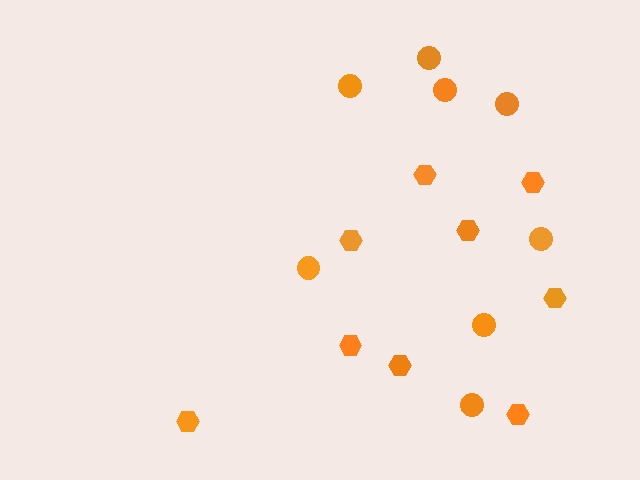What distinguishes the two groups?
There are 2 groups: one group of hexagons (9) and one group of circles (8).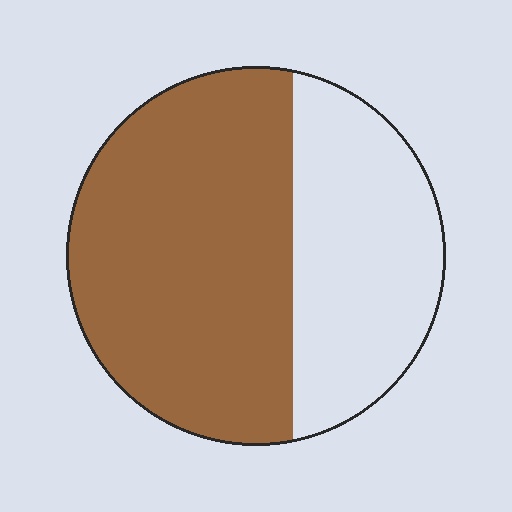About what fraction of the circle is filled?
About five eighths (5/8).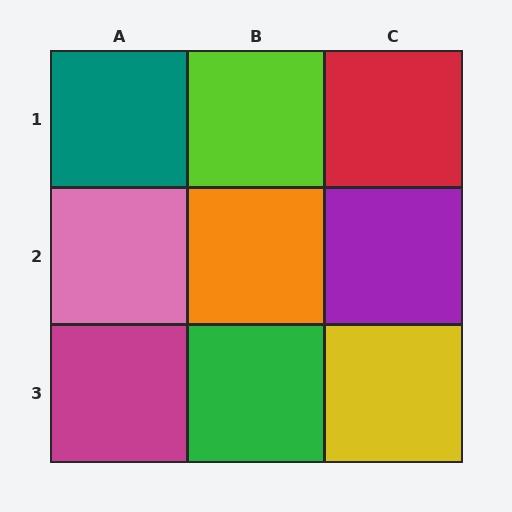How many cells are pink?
1 cell is pink.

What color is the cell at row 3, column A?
Magenta.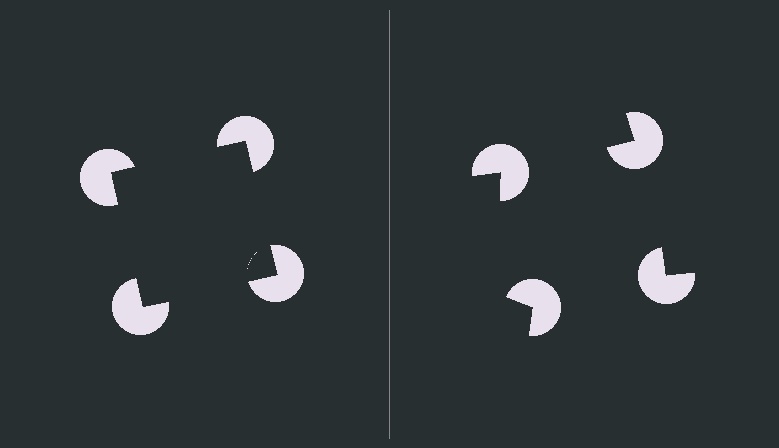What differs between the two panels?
The pac-man discs are positioned identically on both sides; only the wedge orientations differ. On the left they align to a square; on the right they are misaligned.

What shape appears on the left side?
An illusory square.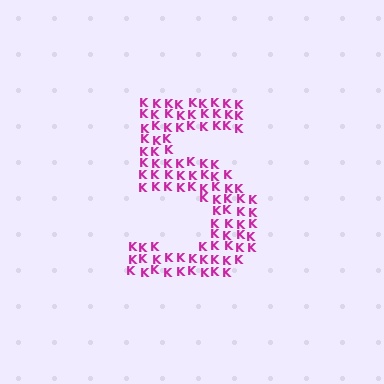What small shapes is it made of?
It is made of small letter K's.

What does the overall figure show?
The overall figure shows the digit 5.